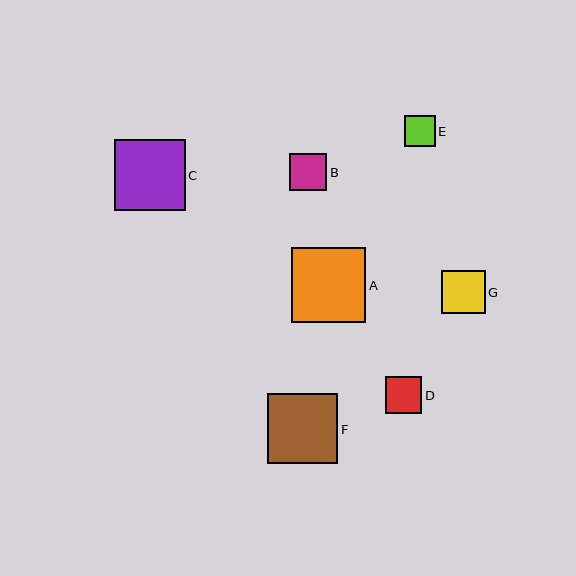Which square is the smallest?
Square E is the smallest with a size of approximately 31 pixels.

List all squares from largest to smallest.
From largest to smallest: A, C, F, G, B, D, E.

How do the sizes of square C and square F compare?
Square C and square F are approximately the same size.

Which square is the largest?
Square A is the largest with a size of approximately 74 pixels.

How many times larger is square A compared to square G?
Square A is approximately 1.7 times the size of square G.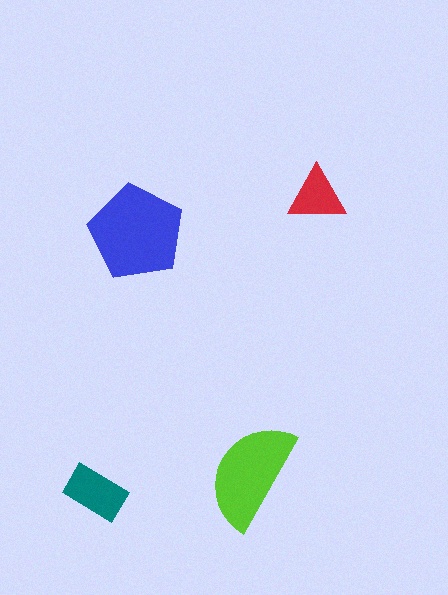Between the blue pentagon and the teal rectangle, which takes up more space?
The blue pentagon.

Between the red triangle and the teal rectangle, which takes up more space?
The teal rectangle.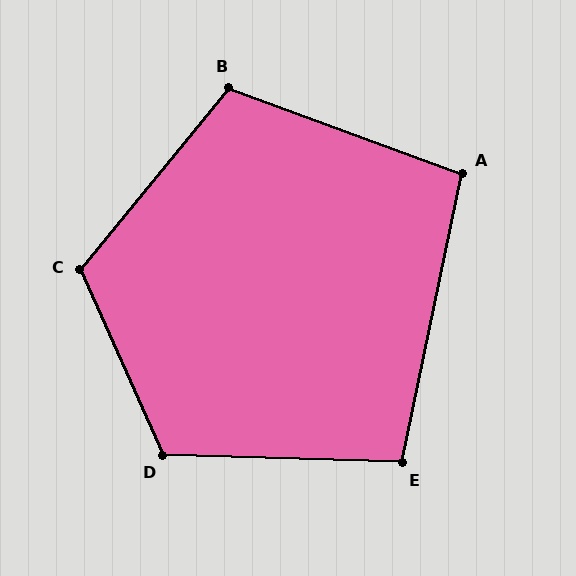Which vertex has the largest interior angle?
C, at approximately 117 degrees.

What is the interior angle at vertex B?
Approximately 109 degrees (obtuse).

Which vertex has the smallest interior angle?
A, at approximately 98 degrees.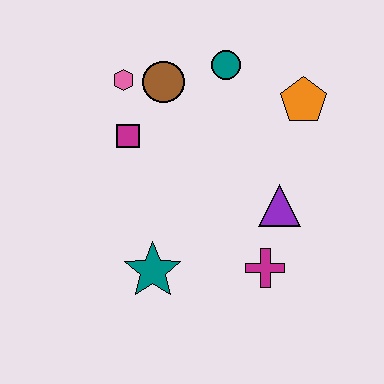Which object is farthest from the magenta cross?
The pink hexagon is farthest from the magenta cross.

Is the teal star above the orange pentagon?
No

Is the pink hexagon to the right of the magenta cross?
No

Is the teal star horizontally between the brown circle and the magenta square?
Yes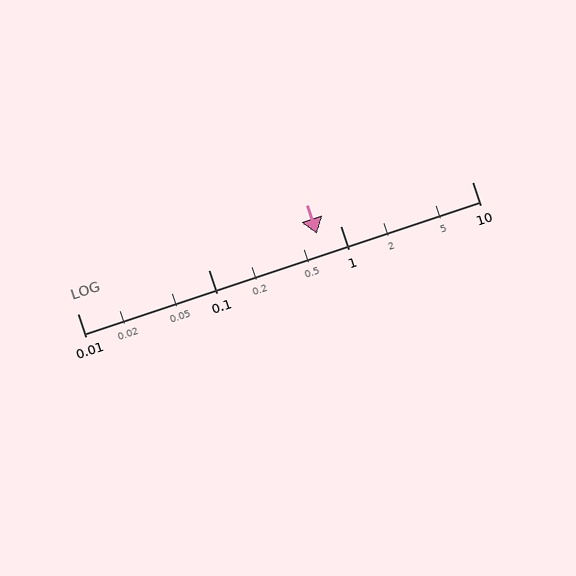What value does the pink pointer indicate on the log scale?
The pointer indicates approximately 0.66.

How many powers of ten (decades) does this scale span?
The scale spans 3 decades, from 0.01 to 10.